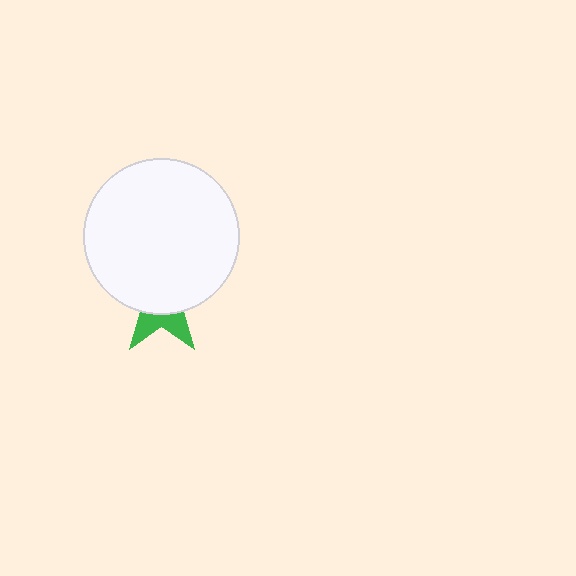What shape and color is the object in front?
The object in front is a white circle.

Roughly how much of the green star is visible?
A small part of it is visible (roughly 32%).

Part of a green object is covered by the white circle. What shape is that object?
It is a star.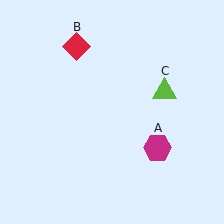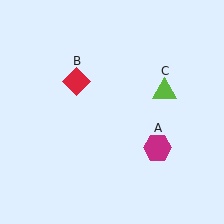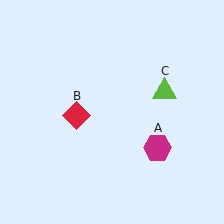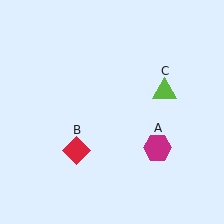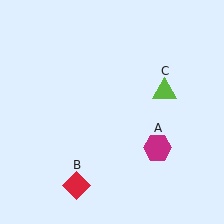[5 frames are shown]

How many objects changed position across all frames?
1 object changed position: red diamond (object B).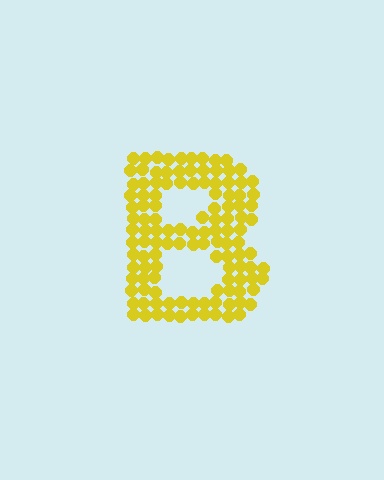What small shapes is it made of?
It is made of small circles.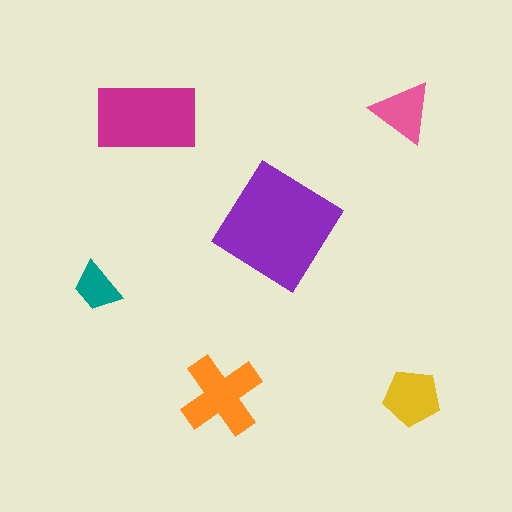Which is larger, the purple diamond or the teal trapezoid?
The purple diamond.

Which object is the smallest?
The teal trapezoid.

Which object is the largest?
The purple diamond.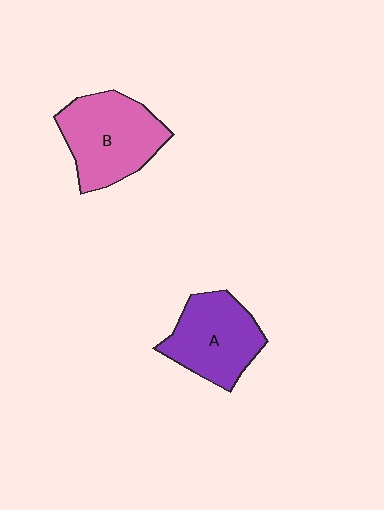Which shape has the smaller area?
Shape A (purple).